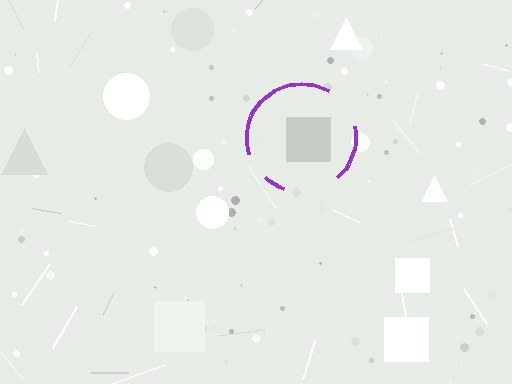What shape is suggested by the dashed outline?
The dashed outline suggests a circle.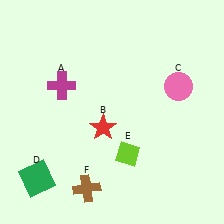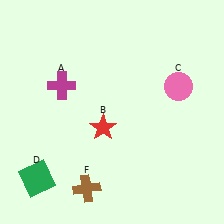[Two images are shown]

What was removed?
The lime diamond (E) was removed in Image 2.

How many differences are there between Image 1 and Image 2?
There is 1 difference between the two images.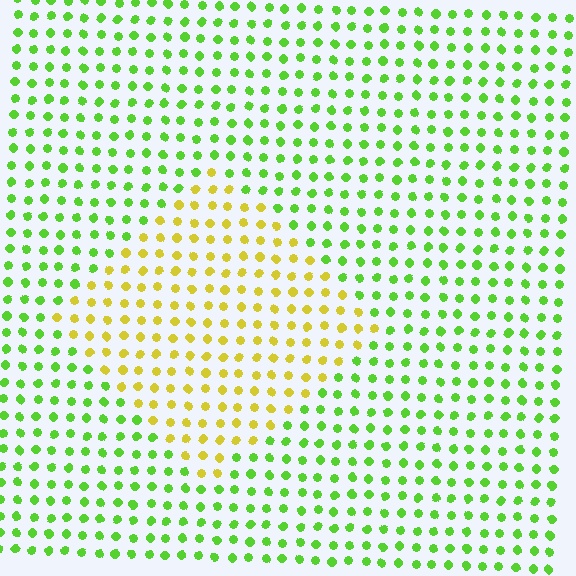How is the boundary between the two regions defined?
The boundary is defined purely by a slight shift in hue (about 49 degrees). Spacing, size, and orientation are identical on both sides.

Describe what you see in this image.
The image is filled with small lime elements in a uniform arrangement. A diamond-shaped region is visible where the elements are tinted to a slightly different hue, forming a subtle color boundary.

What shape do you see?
I see a diamond.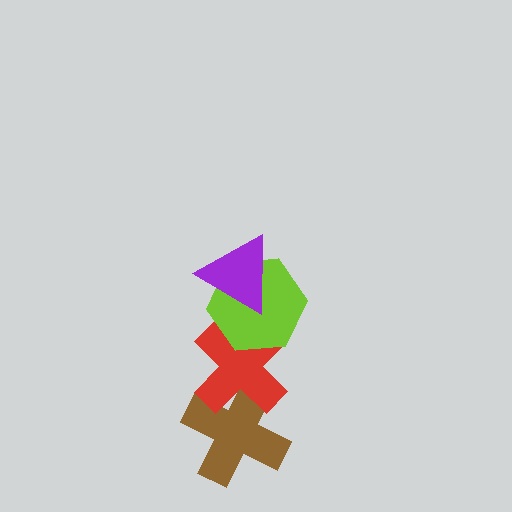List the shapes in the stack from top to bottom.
From top to bottom: the purple triangle, the lime hexagon, the red cross, the brown cross.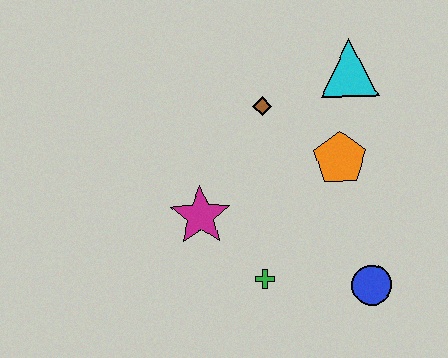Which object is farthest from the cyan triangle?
The green cross is farthest from the cyan triangle.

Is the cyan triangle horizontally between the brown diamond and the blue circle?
Yes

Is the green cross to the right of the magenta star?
Yes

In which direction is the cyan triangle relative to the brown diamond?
The cyan triangle is to the right of the brown diamond.